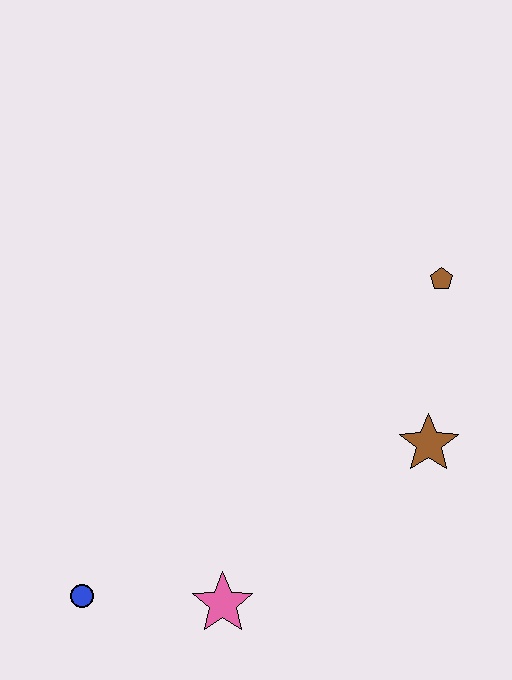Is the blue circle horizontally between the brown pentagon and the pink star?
No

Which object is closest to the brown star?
The brown pentagon is closest to the brown star.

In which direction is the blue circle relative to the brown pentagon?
The blue circle is to the left of the brown pentagon.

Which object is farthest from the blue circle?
The brown pentagon is farthest from the blue circle.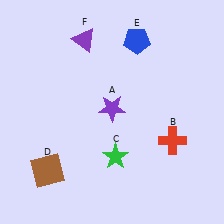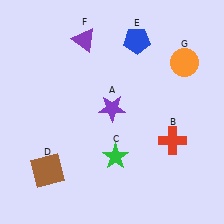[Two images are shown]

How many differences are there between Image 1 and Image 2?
There is 1 difference between the two images.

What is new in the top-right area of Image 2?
An orange circle (G) was added in the top-right area of Image 2.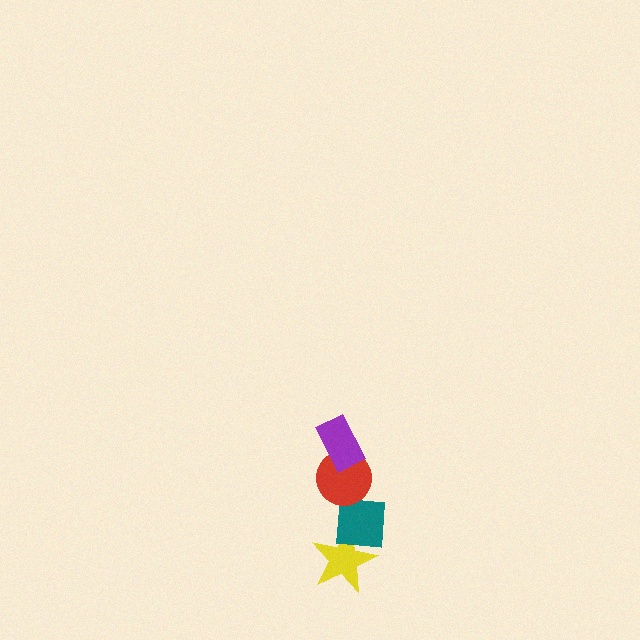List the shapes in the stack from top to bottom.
From top to bottom: the purple rectangle, the red circle, the teal square, the yellow star.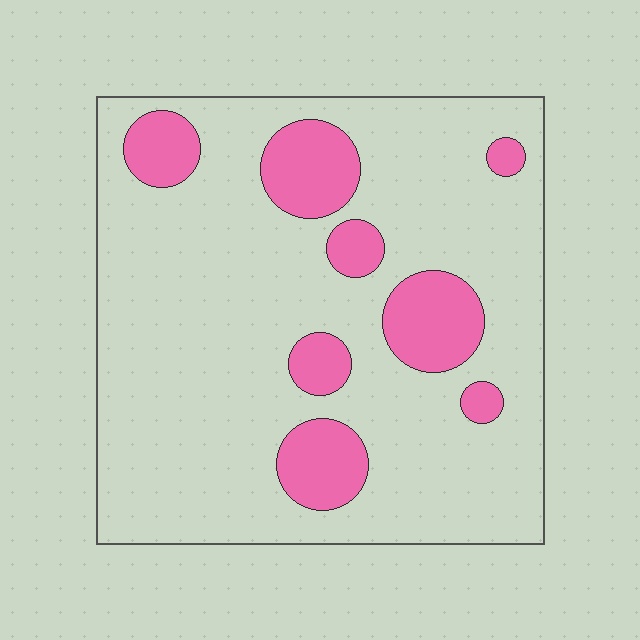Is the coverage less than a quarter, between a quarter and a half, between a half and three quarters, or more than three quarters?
Less than a quarter.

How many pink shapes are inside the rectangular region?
8.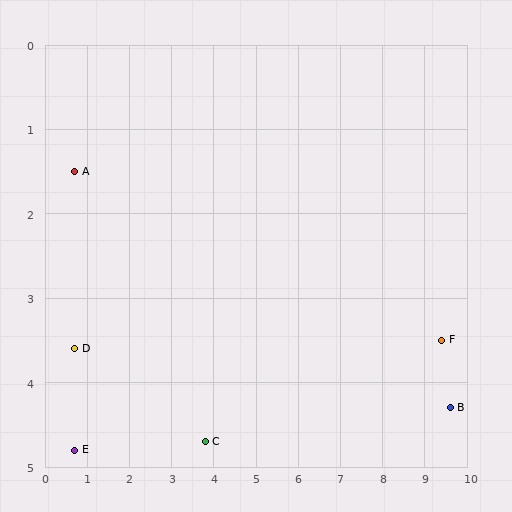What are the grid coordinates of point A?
Point A is at approximately (0.7, 1.5).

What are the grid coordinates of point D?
Point D is at approximately (0.7, 3.6).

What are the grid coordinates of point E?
Point E is at approximately (0.7, 4.8).